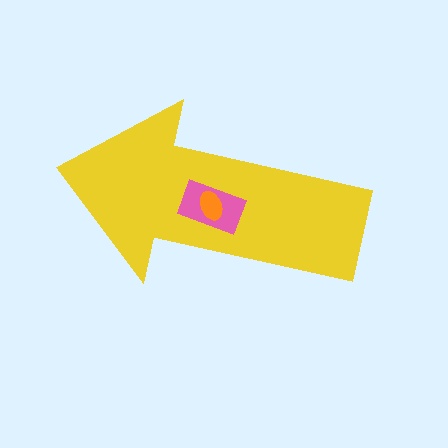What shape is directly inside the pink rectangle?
The orange ellipse.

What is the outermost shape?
The yellow arrow.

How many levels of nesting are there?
3.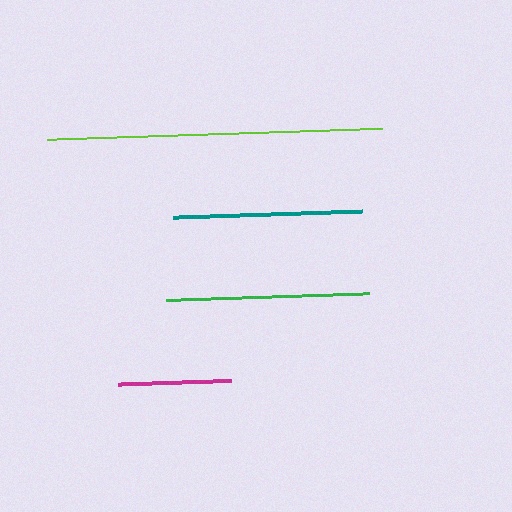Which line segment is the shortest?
The magenta line is the shortest at approximately 113 pixels.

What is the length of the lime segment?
The lime segment is approximately 335 pixels long.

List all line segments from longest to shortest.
From longest to shortest: lime, green, teal, magenta.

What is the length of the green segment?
The green segment is approximately 203 pixels long.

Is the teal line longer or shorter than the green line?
The green line is longer than the teal line.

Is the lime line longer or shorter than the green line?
The lime line is longer than the green line.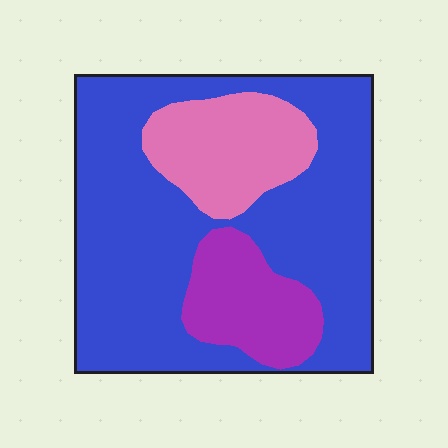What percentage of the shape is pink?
Pink covers around 15% of the shape.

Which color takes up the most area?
Blue, at roughly 70%.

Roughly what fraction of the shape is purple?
Purple takes up less than a sixth of the shape.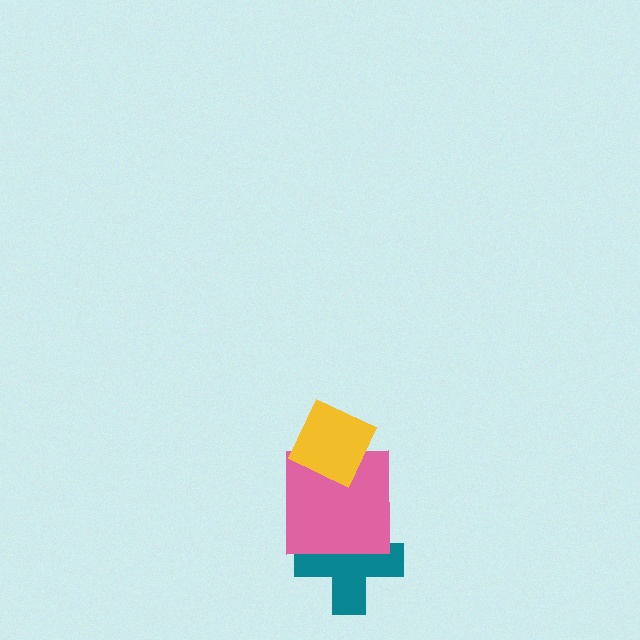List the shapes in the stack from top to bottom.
From top to bottom: the yellow diamond, the pink square, the teal cross.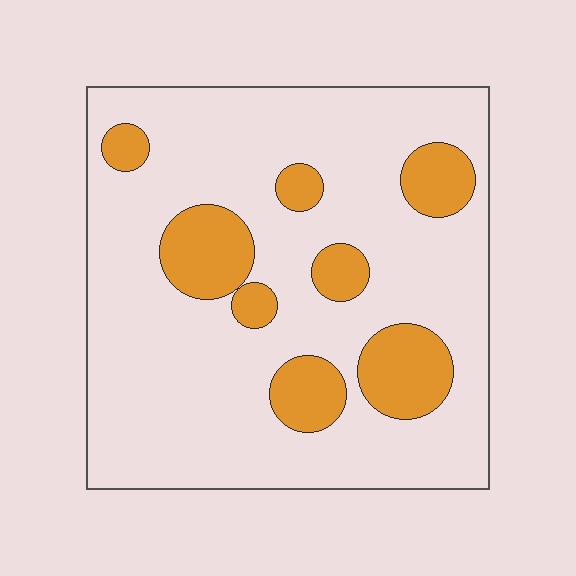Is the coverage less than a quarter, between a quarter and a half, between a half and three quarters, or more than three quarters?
Less than a quarter.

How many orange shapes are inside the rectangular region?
8.